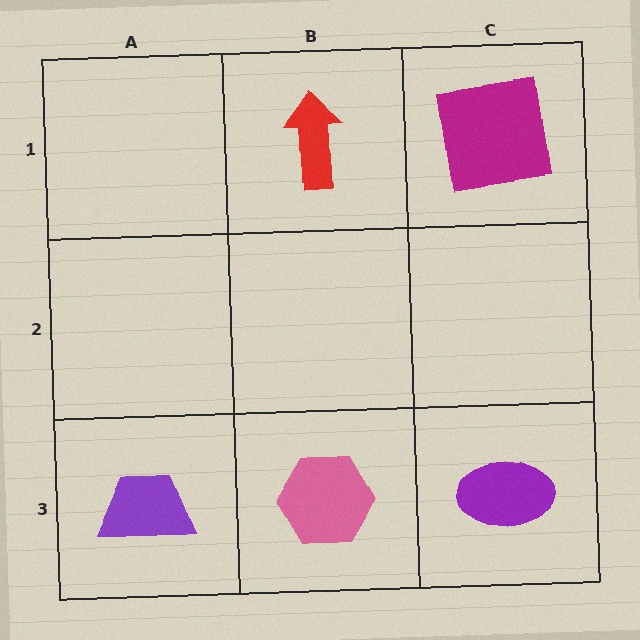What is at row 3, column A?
A purple trapezoid.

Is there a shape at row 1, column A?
No, that cell is empty.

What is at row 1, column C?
A magenta square.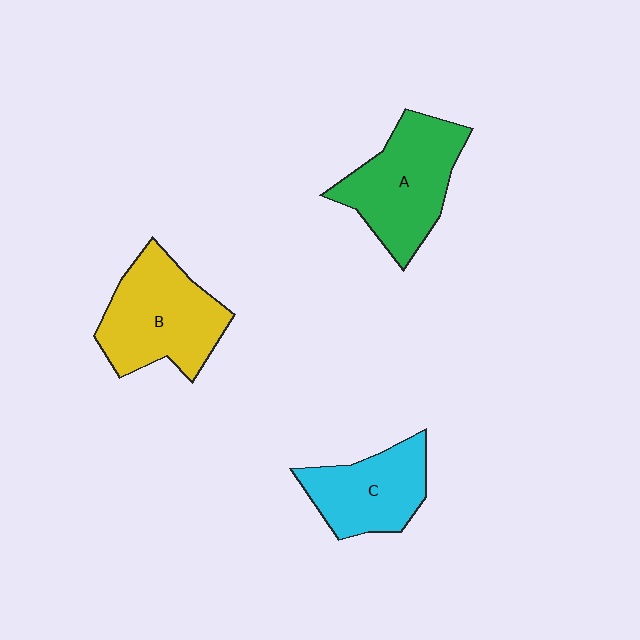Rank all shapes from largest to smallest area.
From largest to smallest: B (yellow), A (green), C (cyan).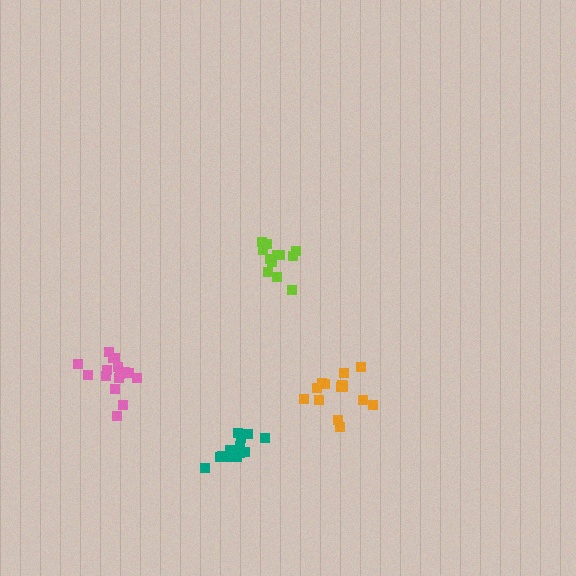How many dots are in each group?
Group 1: 15 dots, Group 2: 12 dots, Group 3: 15 dots, Group 4: 16 dots (58 total).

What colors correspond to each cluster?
The clusters are colored: orange, lime, teal, pink.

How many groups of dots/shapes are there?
There are 4 groups.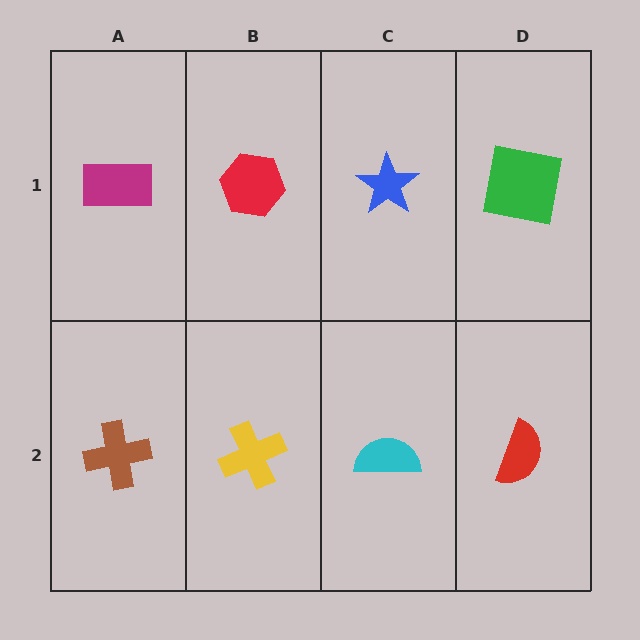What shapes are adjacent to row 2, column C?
A blue star (row 1, column C), a yellow cross (row 2, column B), a red semicircle (row 2, column D).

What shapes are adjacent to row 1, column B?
A yellow cross (row 2, column B), a magenta rectangle (row 1, column A), a blue star (row 1, column C).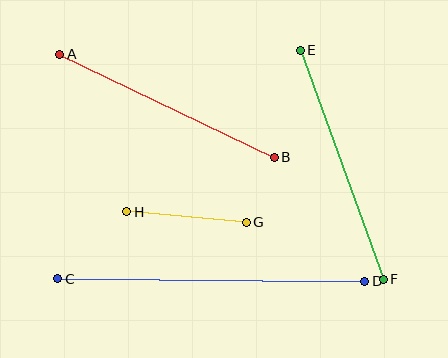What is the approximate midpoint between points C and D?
The midpoint is at approximately (211, 280) pixels.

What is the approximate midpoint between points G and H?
The midpoint is at approximately (186, 217) pixels.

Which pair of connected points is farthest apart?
Points C and D are farthest apart.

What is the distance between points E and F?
The distance is approximately 244 pixels.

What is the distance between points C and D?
The distance is approximately 307 pixels.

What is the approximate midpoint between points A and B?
The midpoint is at approximately (167, 106) pixels.